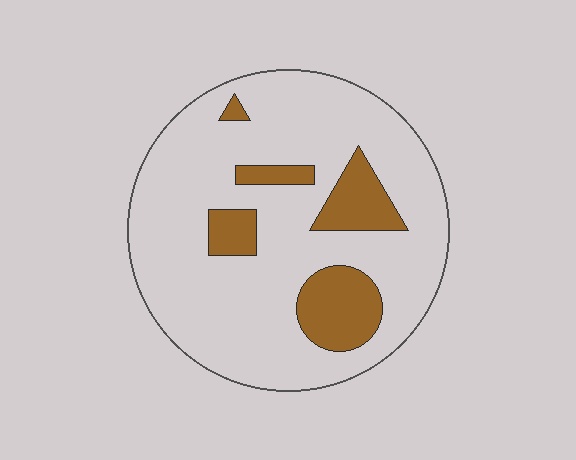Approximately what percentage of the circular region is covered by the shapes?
Approximately 20%.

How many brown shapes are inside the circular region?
5.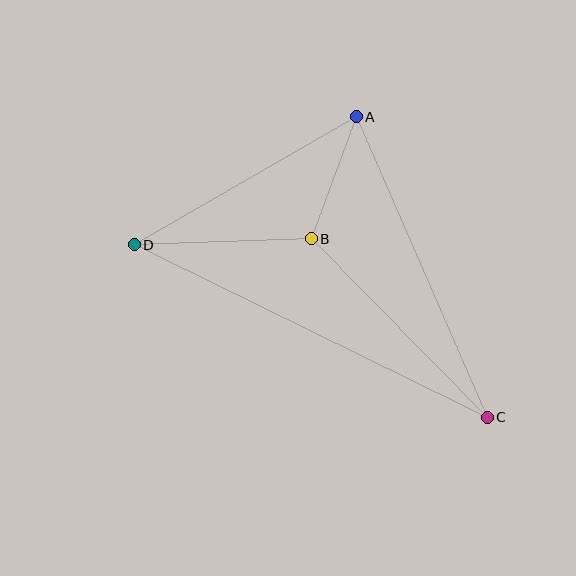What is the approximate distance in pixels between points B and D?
The distance between B and D is approximately 177 pixels.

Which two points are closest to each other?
Points A and B are closest to each other.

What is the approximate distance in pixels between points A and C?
The distance between A and C is approximately 328 pixels.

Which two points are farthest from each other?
Points C and D are farthest from each other.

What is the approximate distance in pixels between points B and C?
The distance between B and C is approximately 250 pixels.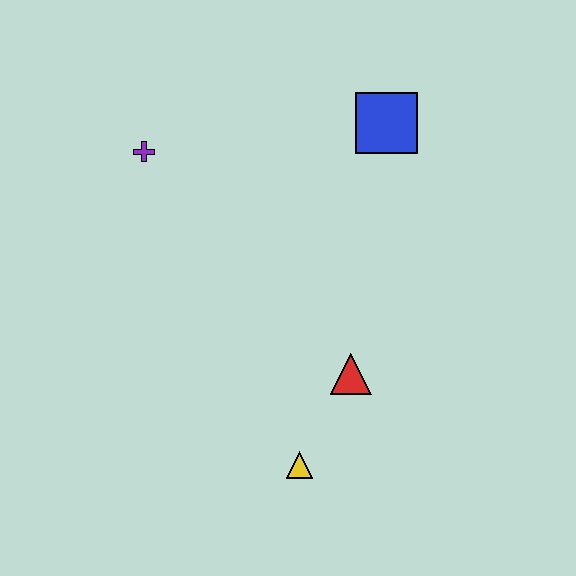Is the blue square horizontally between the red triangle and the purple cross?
No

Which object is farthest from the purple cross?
The yellow triangle is farthest from the purple cross.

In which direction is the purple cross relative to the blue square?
The purple cross is to the left of the blue square.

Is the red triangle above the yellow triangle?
Yes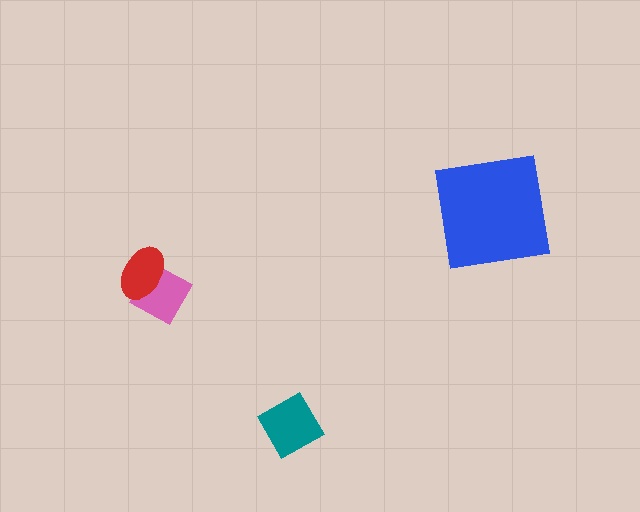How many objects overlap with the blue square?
0 objects overlap with the blue square.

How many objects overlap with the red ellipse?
1 object overlaps with the red ellipse.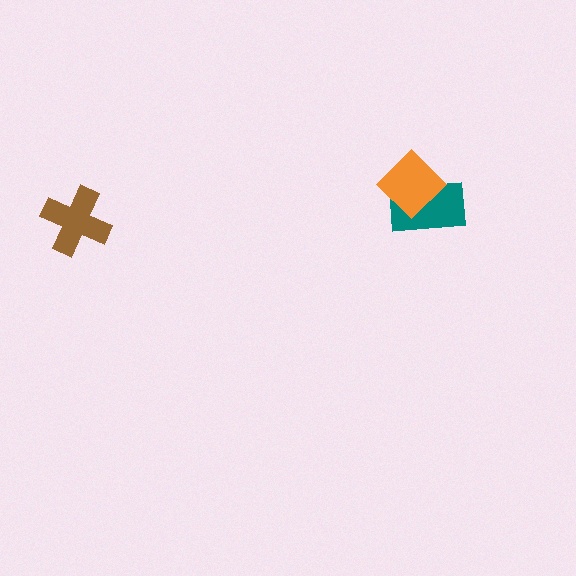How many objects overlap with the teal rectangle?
1 object overlaps with the teal rectangle.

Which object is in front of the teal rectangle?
The orange diamond is in front of the teal rectangle.